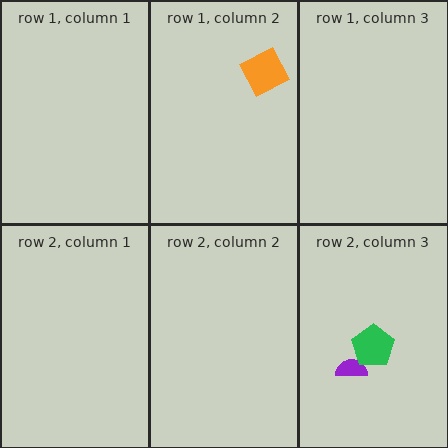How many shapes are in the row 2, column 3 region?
2.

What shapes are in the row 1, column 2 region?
The orange square.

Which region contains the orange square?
The row 1, column 2 region.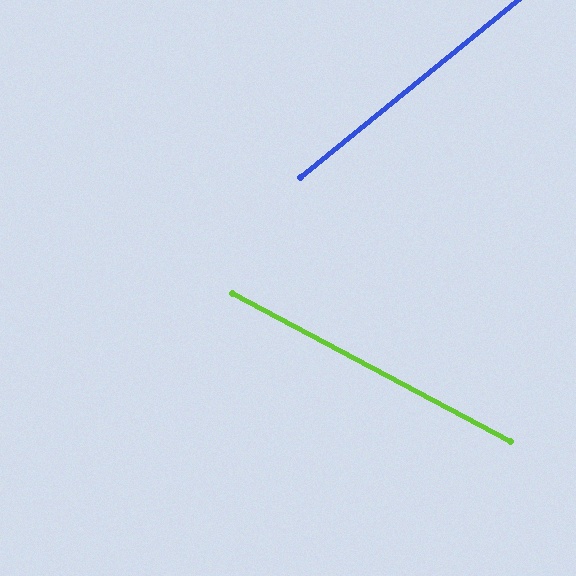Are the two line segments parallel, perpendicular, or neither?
Neither parallel nor perpendicular — they differ by about 68°.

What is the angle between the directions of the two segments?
Approximately 68 degrees.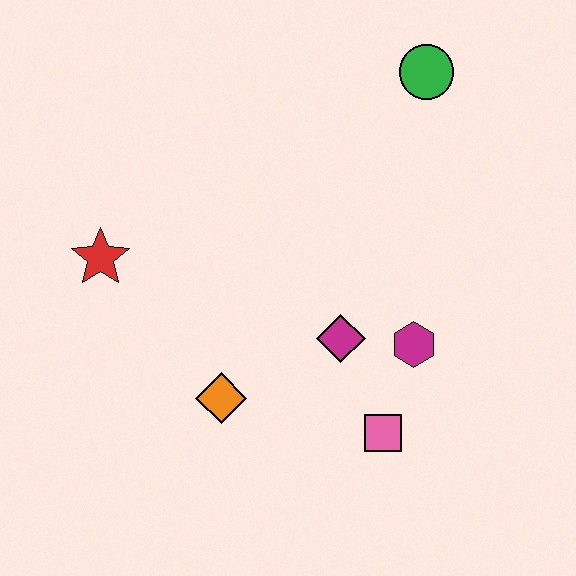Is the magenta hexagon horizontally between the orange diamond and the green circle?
Yes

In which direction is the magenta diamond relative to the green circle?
The magenta diamond is below the green circle.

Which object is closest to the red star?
The orange diamond is closest to the red star.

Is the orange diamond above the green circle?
No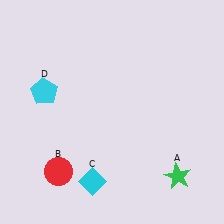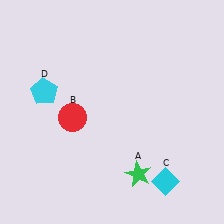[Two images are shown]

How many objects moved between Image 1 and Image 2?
3 objects moved between the two images.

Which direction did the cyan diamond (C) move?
The cyan diamond (C) moved right.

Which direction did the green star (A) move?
The green star (A) moved left.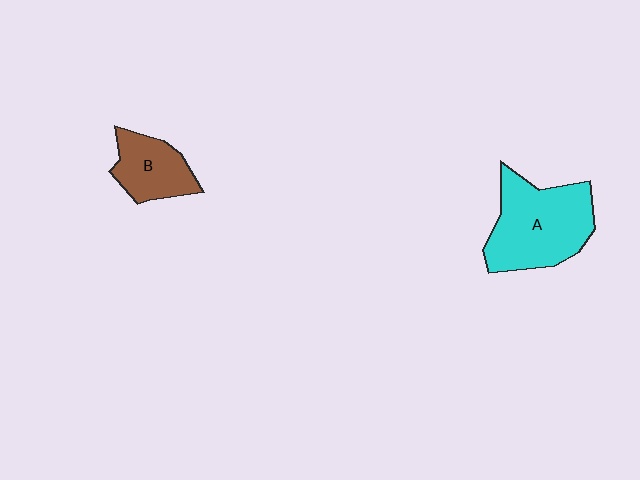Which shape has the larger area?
Shape A (cyan).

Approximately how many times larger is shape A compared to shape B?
Approximately 1.9 times.